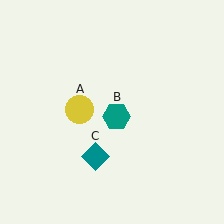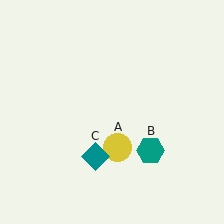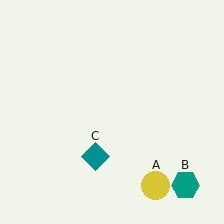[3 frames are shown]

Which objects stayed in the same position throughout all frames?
Teal diamond (object C) remained stationary.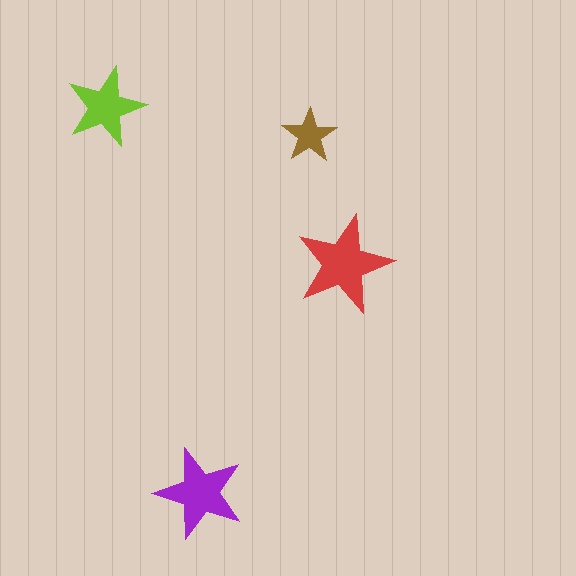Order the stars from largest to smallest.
the red one, the purple one, the lime one, the brown one.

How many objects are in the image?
There are 4 objects in the image.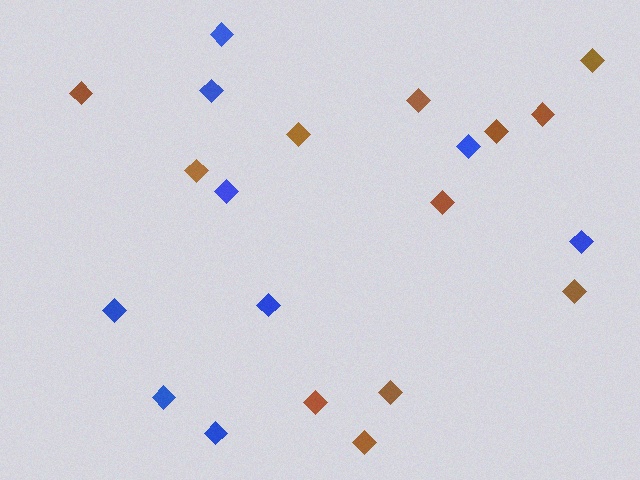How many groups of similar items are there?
There are 2 groups: one group of brown diamonds (12) and one group of blue diamonds (9).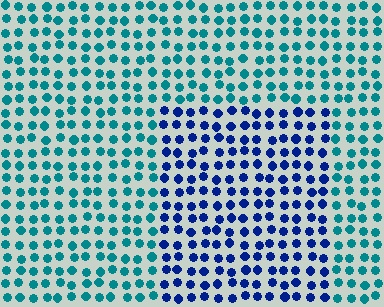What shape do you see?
I see a rectangle.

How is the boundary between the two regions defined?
The boundary is defined purely by a slight shift in hue (about 46 degrees). Spacing, size, and orientation are identical on both sides.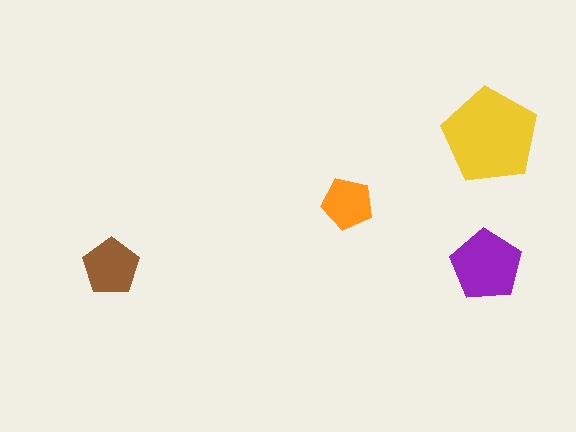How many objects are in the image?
There are 4 objects in the image.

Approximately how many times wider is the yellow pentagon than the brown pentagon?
About 1.5 times wider.